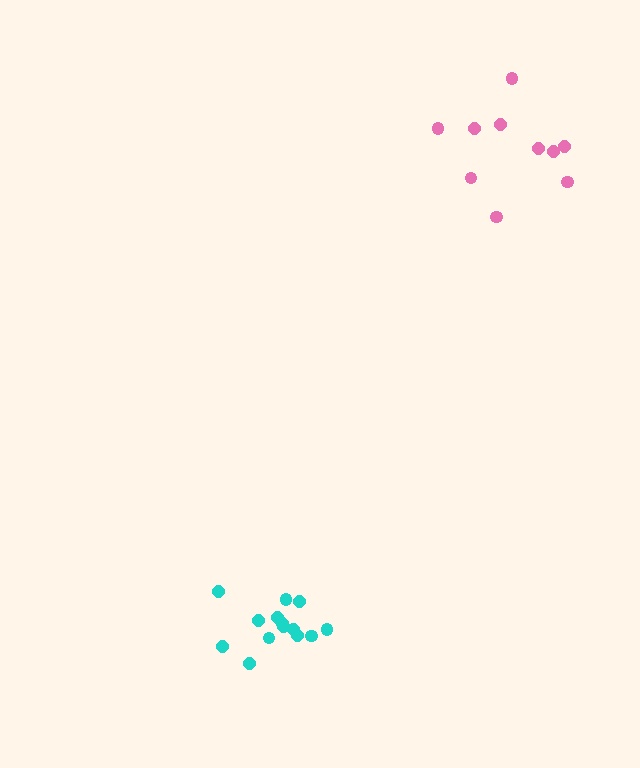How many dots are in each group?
Group 1: 14 dots, Group 2: 10 dots (24 total).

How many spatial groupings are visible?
There are 2 spatial groupings.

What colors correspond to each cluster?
The clusters are colored: cyan, pink.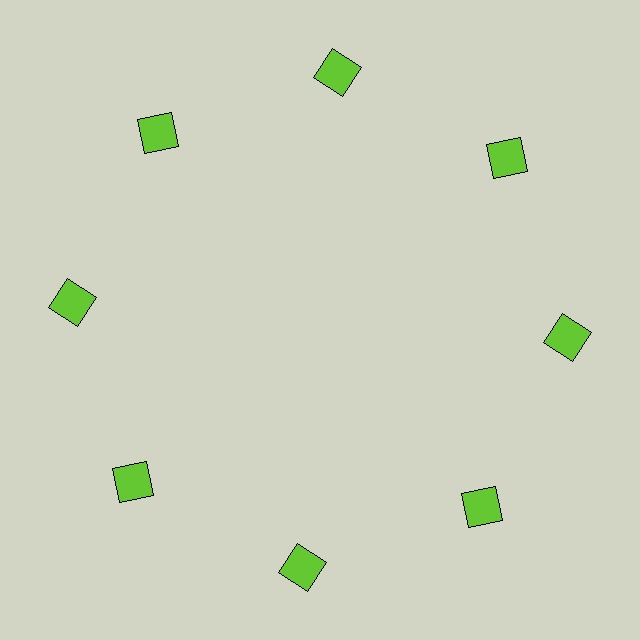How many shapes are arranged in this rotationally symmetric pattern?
There are 8 shapes, arranged in 8 groups of 1.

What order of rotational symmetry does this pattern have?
This pattern has 8-fold rotational symmetry.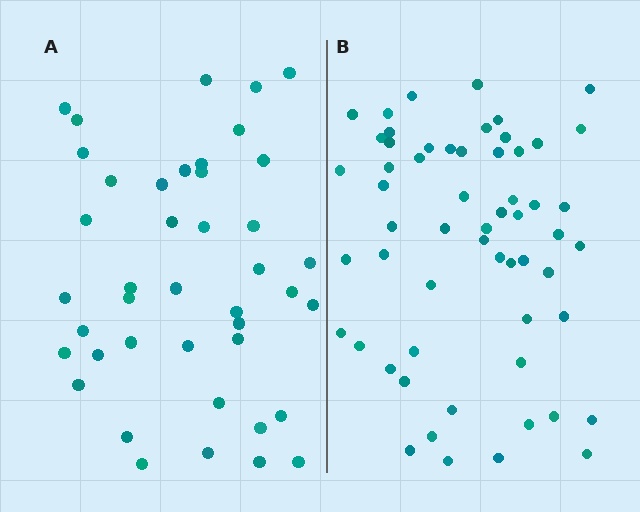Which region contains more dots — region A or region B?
Region B (the right region) has more dots.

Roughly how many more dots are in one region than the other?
Region B has approximately 15 more dots than region A.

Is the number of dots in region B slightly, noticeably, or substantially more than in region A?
Region B has noticeably more, but not dramatically so. The ratio is roughly 1.4 to 1.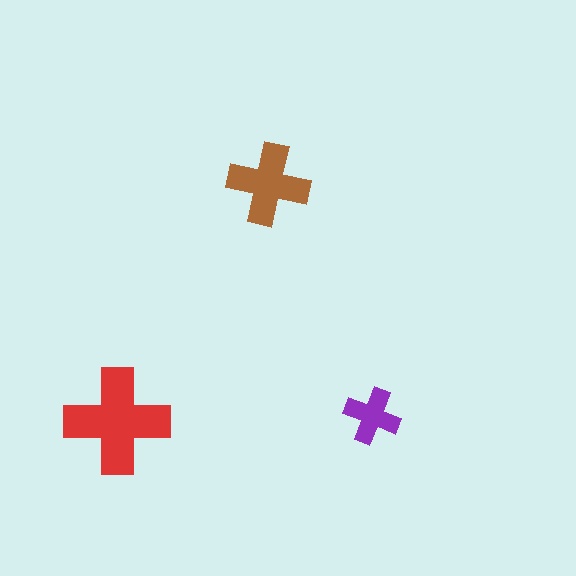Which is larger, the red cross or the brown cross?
The red one.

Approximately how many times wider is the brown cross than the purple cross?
About 1.5 times wider.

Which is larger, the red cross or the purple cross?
The red one.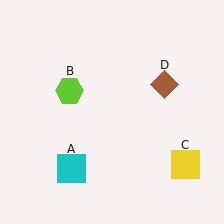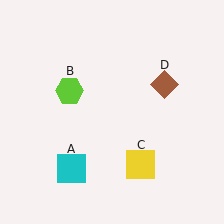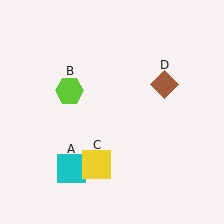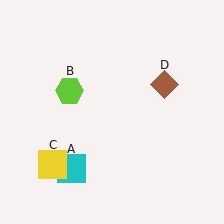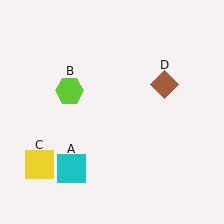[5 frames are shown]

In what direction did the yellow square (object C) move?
The yellow square (object C) moved left.